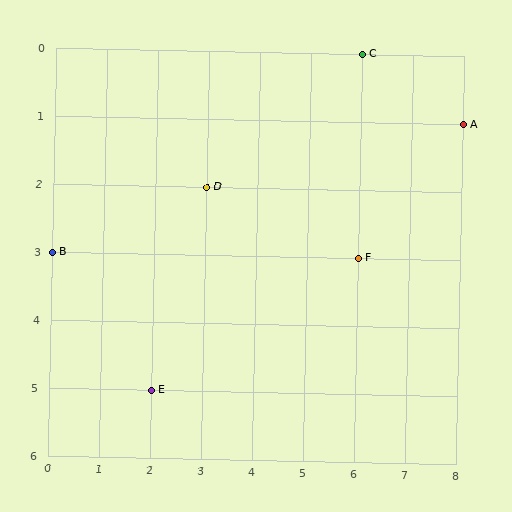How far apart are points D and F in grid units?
Points D and F are 3 columns and 1 row apart (about 3.2 grid units diagonally).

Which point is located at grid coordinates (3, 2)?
Point D is at (3, 2).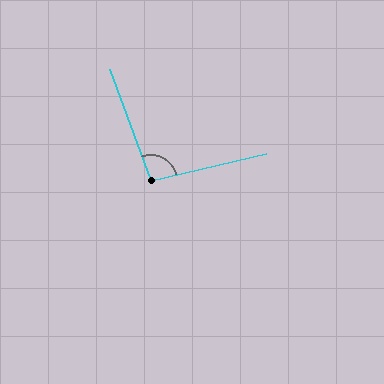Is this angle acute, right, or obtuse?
It is obtuse.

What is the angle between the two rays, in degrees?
Approximately 97 degrees.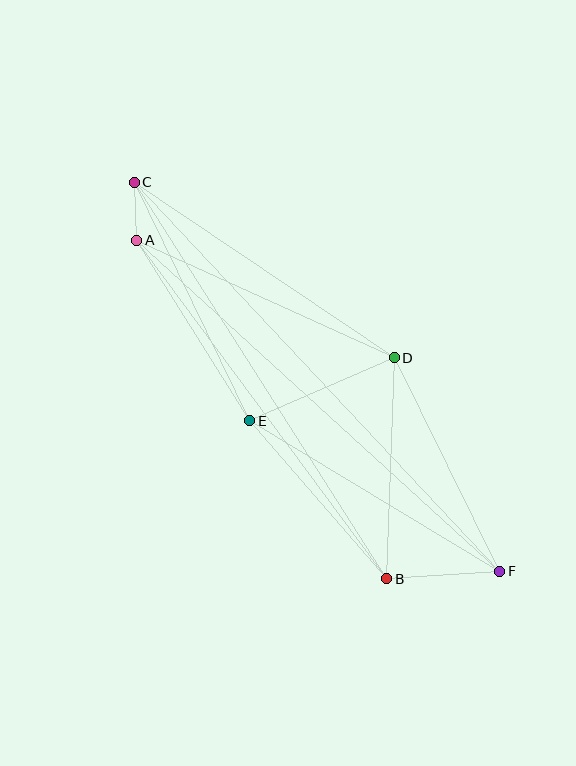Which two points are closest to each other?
Points A and C are closest to each other.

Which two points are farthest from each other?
Points C and F are farthest from each other.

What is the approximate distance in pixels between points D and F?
The distance between D and F is approximately 238 pixels.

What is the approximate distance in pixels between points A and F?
The distance between A and F is approximately 491 pixels.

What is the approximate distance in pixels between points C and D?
The distance between C and D is approximately 314 pixels.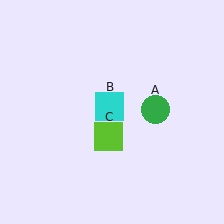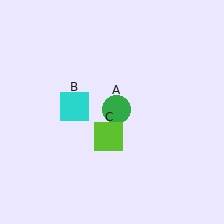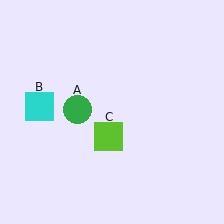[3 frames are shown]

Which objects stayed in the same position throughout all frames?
Lime square (object C) remained stationary.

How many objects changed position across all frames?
2 objects changed position: green circle (object A), cyan square (object B).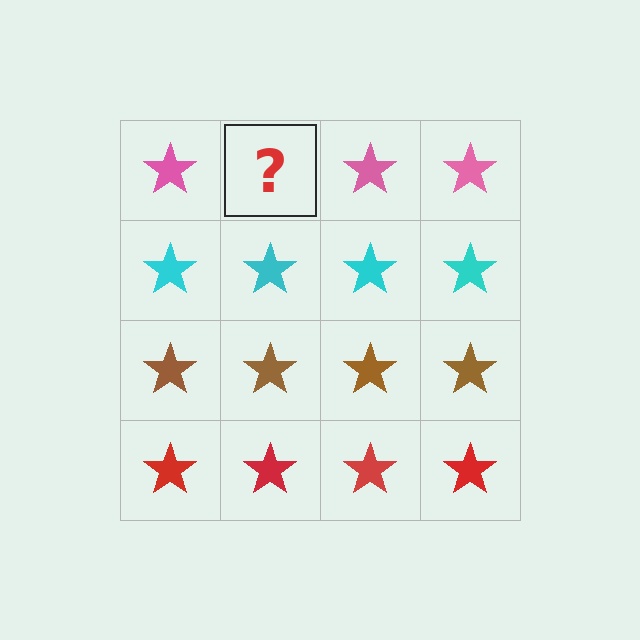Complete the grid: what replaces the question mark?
The question mark should be replaced with a pink star.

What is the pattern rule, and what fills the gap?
The rule is that each row has a consistent color. The gap should be filled with a pink star.